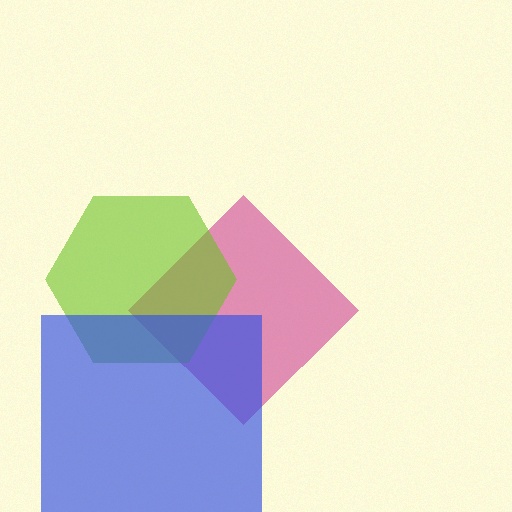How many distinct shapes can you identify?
There are 3 distinct shapes: a magenta diamond, a lime hexagon, a blue square.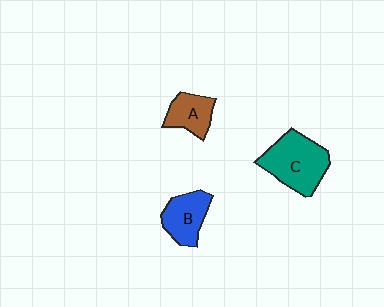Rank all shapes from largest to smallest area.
From largest to smallest: C (teal), B (blue), A (brown).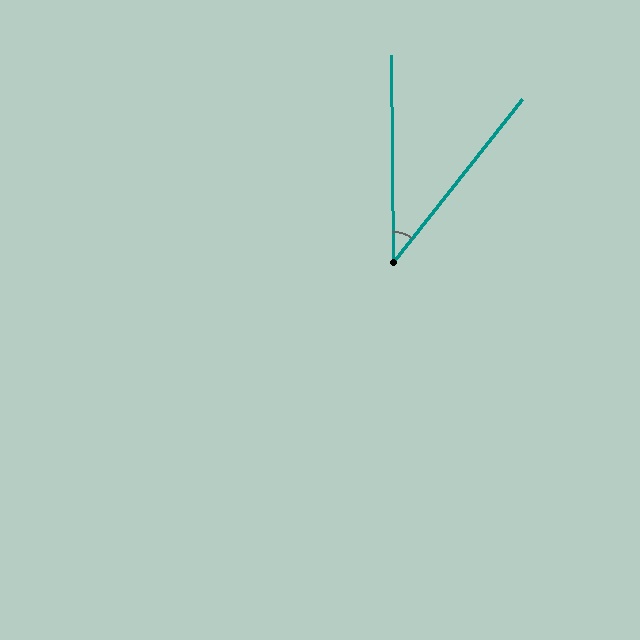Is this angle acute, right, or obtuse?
It is acute.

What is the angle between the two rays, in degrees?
Approximately 39 degrees.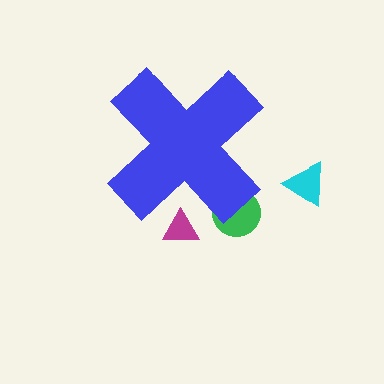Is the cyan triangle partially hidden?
No, the cyan triangle is fully visible.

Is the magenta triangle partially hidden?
Yes, the magenta triangle is partially hidden behind the blue cross.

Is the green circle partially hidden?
Yes, the green circle is partially hidden behind the blue cross.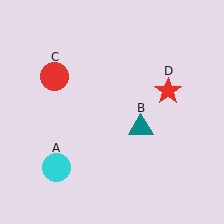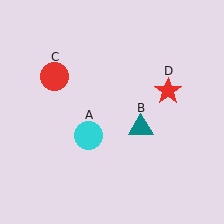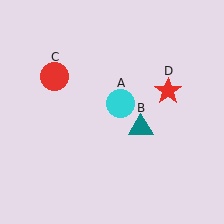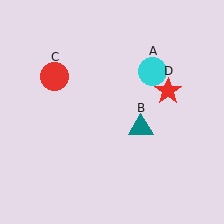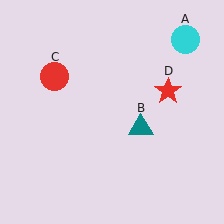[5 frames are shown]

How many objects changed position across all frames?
1 object changed position: cyan circle (object A).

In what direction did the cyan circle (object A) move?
The cyan circle (object A) moved up and to the right.